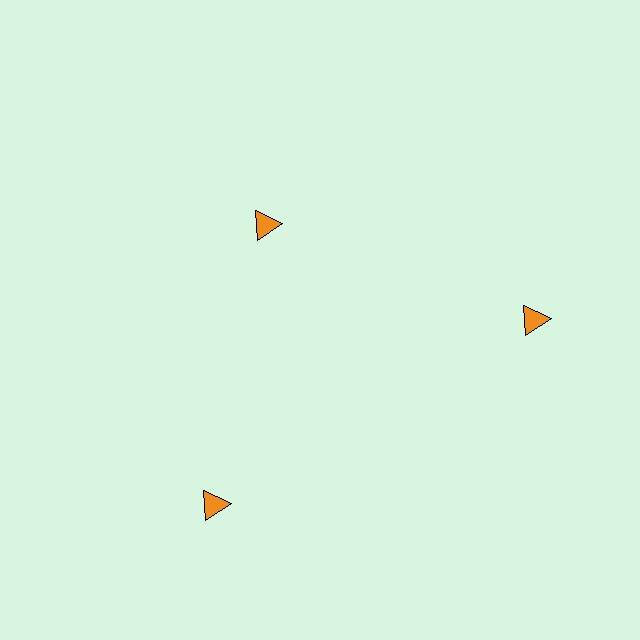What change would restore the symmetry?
The symmetry would be restored by moving it outward, back onto the ring so that all 3 triangles sit at equal angles and equal distance from the center.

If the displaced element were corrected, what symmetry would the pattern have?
It would have 3-fold rotational symmetry — the pattern would map onto itself every 120 degrees.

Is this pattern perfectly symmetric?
No. The 3 orange triangles are arranged in a ring, but one element near the 11 o'clock position is pulled inward toward the center, breaking the 3-fold rotational symmetry.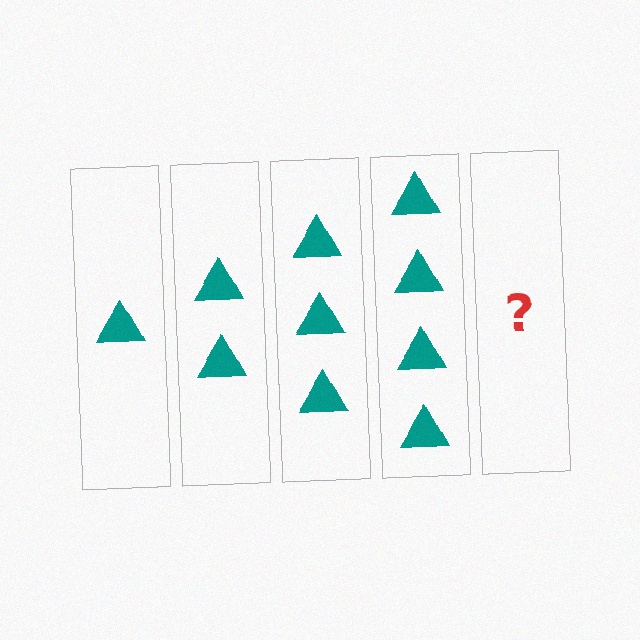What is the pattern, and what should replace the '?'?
The pattern is that each step adds one more triangle. The '?' should be 5 triangles.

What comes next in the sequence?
The next element should be 5 triangles.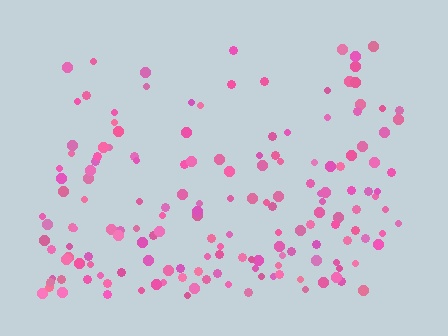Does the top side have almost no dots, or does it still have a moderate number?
Still a moderate number, just noticeably fewer than the bottom.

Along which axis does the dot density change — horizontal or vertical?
Vertical.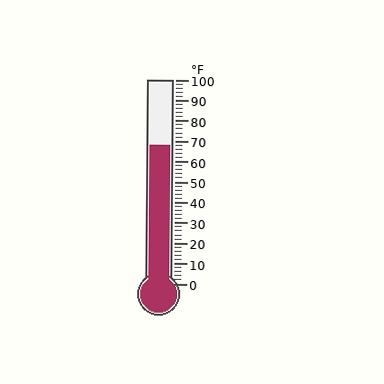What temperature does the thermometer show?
The thermometer shows approximately 68°F.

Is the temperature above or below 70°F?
The temperature is below 70°F.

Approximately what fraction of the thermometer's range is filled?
The thermometer is filled to approximately 70% of its range.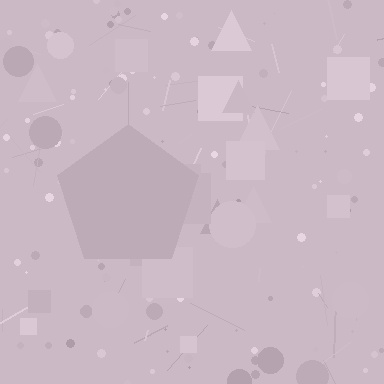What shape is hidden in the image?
A pentagon is hidden in the image.